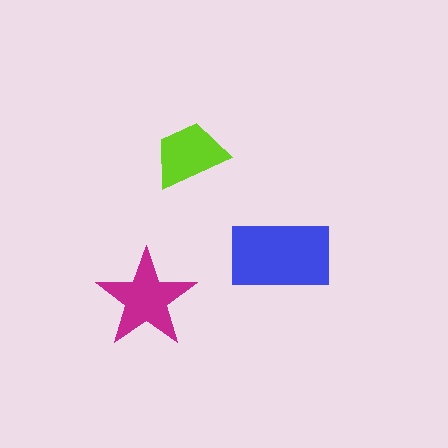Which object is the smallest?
The lime trapezoid.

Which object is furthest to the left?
The magenta star is leftmost.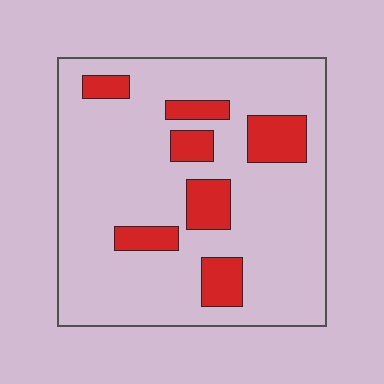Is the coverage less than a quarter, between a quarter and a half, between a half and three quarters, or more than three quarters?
Less than a quarter.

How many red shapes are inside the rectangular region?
7.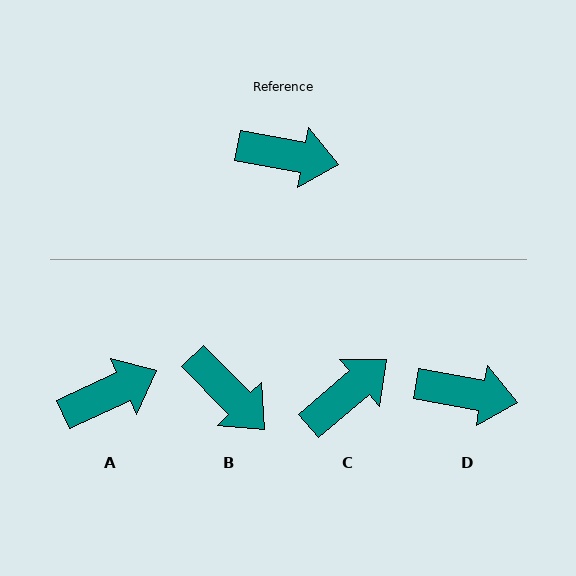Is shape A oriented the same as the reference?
No, it is off by about 35 degrees.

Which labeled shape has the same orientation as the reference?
D.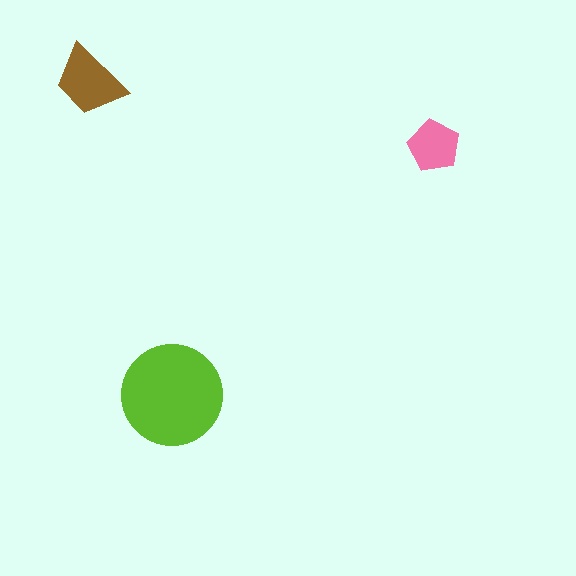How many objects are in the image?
There are 3 objects in the image.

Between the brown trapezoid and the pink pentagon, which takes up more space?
The brown trapezoid.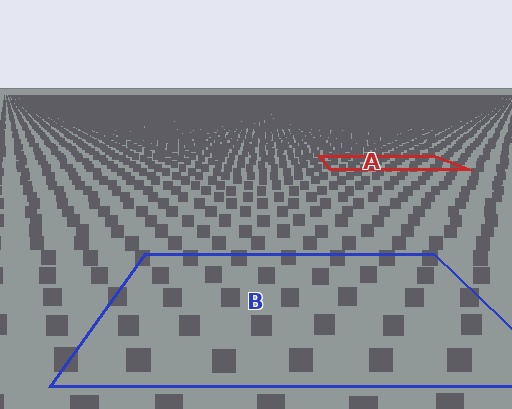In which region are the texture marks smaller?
The texture marks are smaller in region A, because it is farther away.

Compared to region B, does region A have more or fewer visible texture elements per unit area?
Region A has more texture elements per unit area — they are packed more densely because it is farther away.